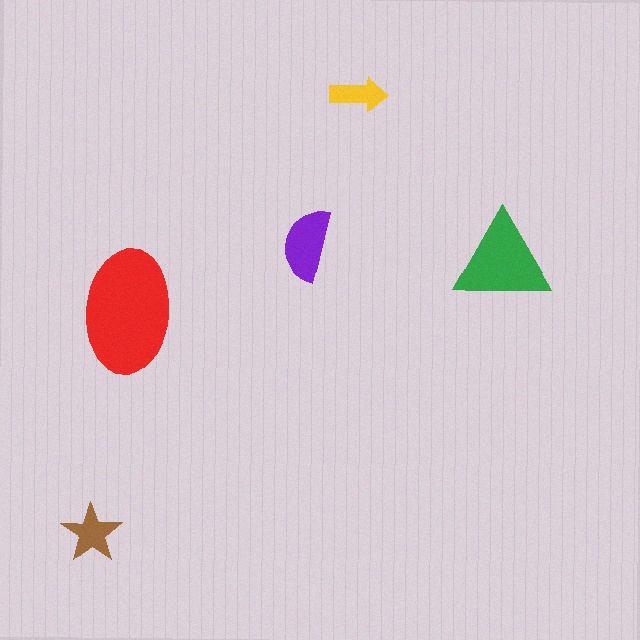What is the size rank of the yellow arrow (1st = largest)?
5th.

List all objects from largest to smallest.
The red ellipse, the green triangle, the purple semicircle, the brown star, the yellow arrow.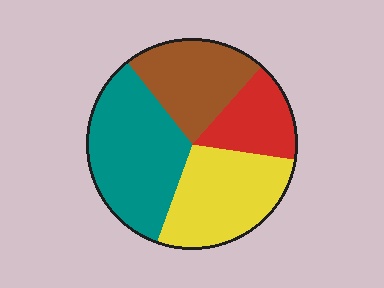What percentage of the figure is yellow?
Yellow covers 28% of the figure.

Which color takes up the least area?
Red, at roughly 15%.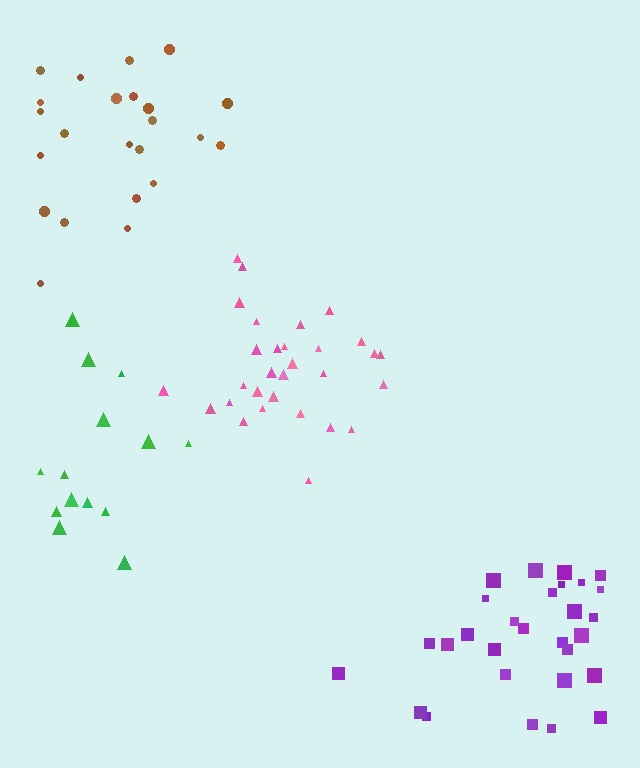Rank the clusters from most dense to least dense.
pink, purple, brown, green.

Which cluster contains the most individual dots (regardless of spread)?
Pink (30).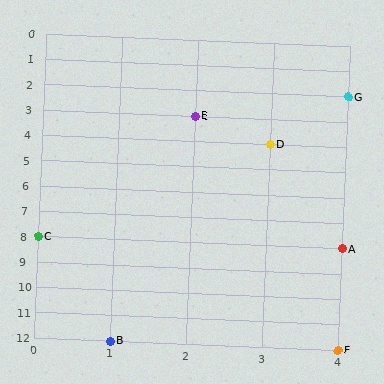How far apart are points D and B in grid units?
Points D and B are 2 columns and 8 rows apart (about 8.2 grid units diagonally).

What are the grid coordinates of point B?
Point B is at grid coordinates (1, 12).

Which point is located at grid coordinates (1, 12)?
Point B is at (1, 12).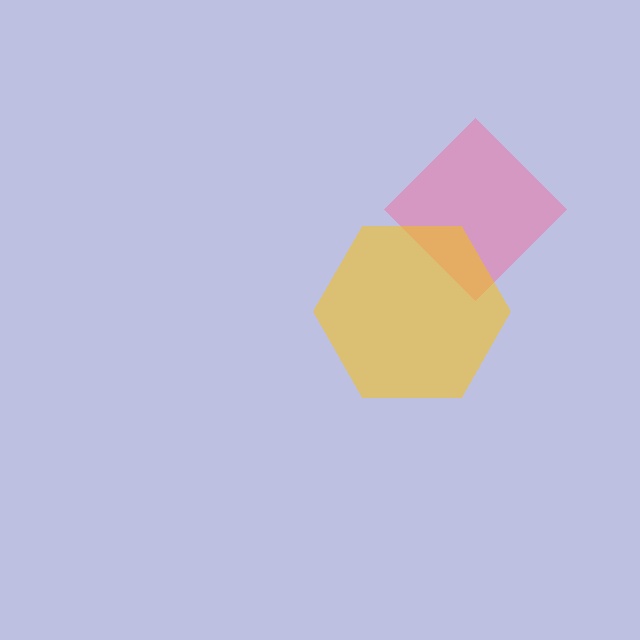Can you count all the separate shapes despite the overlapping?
Yes, there are 2 separate shapes.